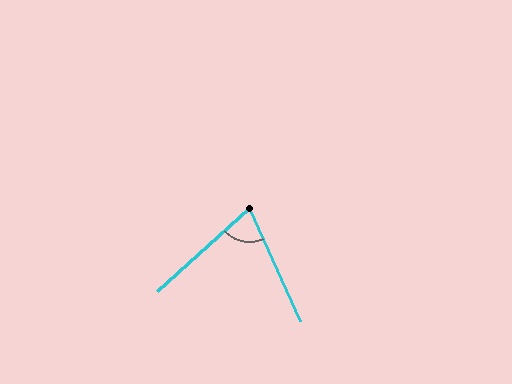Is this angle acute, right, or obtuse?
It is acute.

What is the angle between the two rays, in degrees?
Approximately 72 degrees.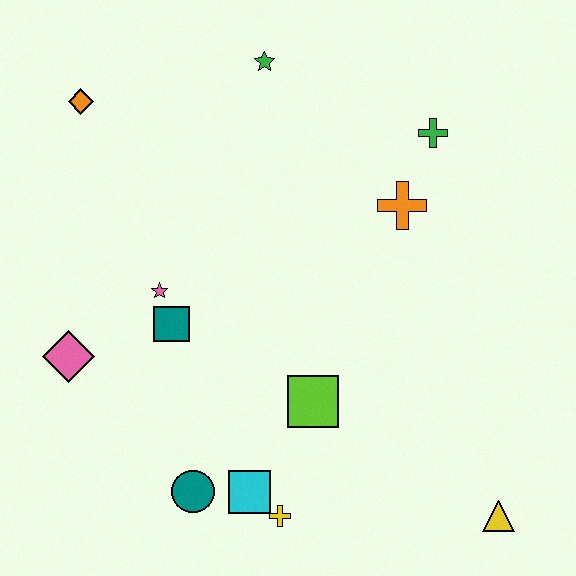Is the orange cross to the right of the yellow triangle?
No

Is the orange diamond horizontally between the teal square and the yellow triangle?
No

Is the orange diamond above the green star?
No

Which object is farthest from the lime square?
The orange diamond is farthest from the lime square.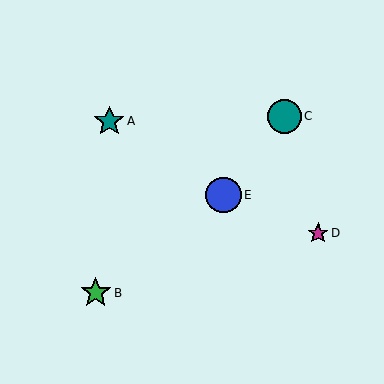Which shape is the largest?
The blue circle (labeled E) is the largest.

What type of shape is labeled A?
Shape A is a teal star.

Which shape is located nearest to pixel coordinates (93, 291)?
The green star (labeled B) at (96, 293) is nearest to that location.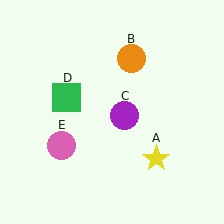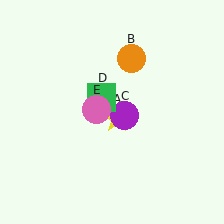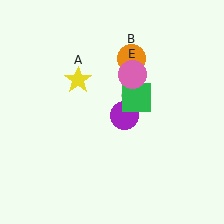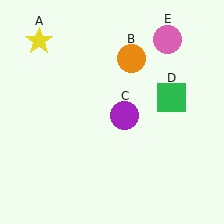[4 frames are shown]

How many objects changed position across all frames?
3 objects changed position: yellow star (object A), green square (object D), pink circle (object E).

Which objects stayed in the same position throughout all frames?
Orange circle (object B) and purple circle (object C) remained stationary.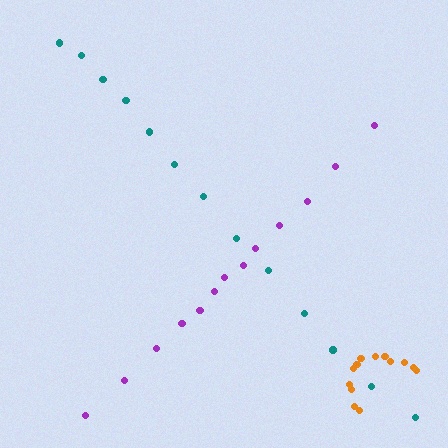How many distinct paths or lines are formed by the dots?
There are 3 distinct paths.